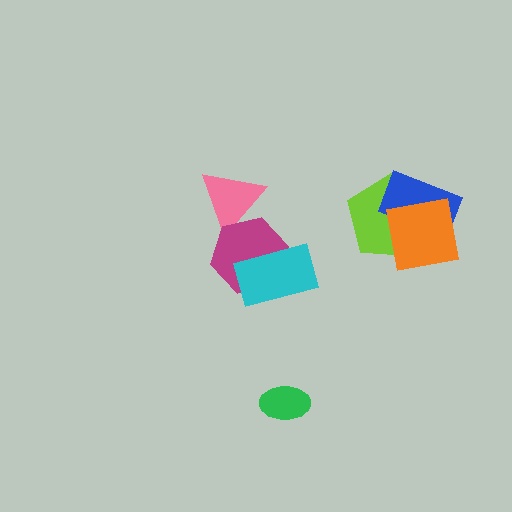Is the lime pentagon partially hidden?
Yes, it is partially covered by another shape.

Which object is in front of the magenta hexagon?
The cyan rectangle is in front of the magenta hexagon.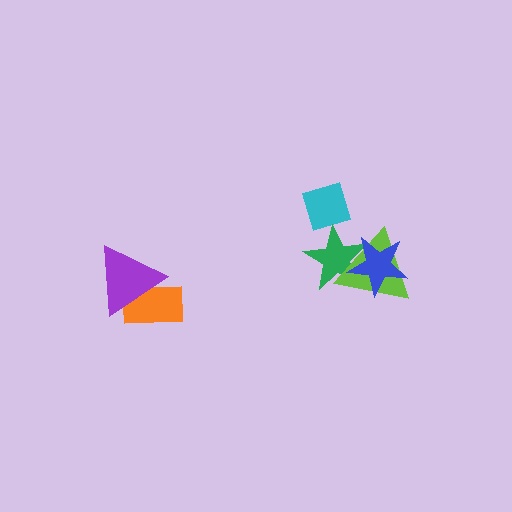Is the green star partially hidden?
Yes, it is partially covered by another shape.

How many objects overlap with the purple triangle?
1 object overlaps with the purple triangle.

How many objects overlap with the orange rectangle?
1 object overlaps with the orange rectangle.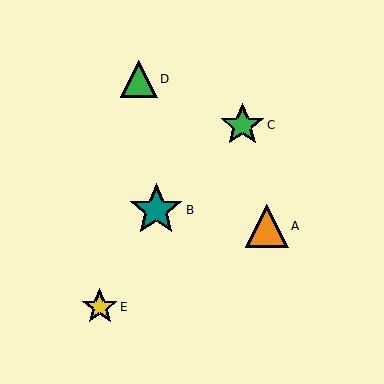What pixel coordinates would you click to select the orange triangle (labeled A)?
Click at (267, 226) to select the orange triangle A.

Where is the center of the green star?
The center of the green star is at (242, 125).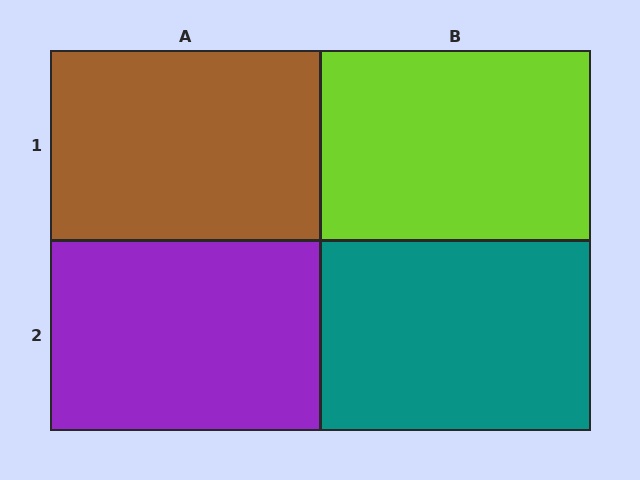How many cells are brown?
1 cell is brown.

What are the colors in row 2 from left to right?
Purple, teal.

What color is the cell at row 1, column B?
Lime.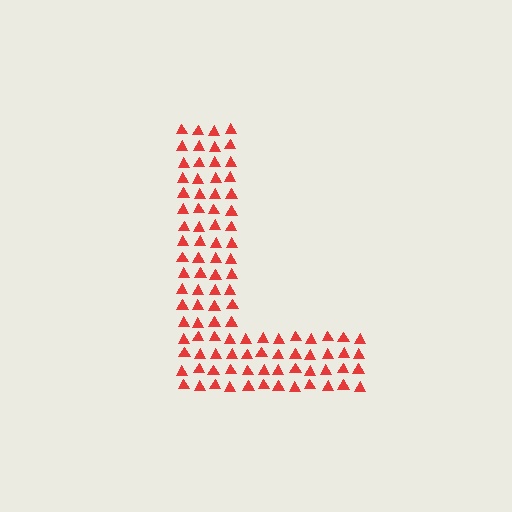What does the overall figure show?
The overall figure shows the letter L.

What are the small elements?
The small elements are triangles.